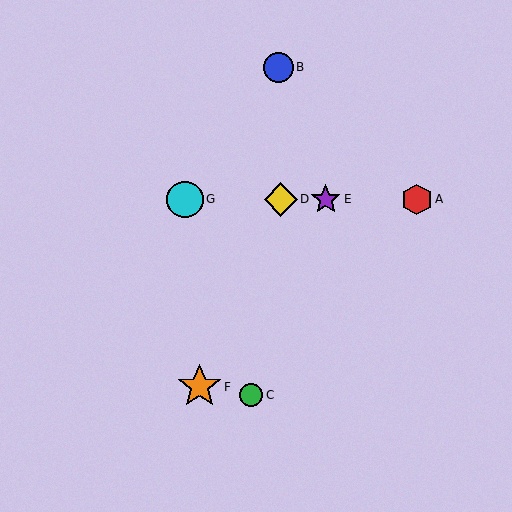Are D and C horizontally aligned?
No, D is at y≈200 and C is at y≈395.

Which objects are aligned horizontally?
Objects A, D, E, G are aligned horizontally.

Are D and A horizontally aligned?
Yes, both are at y≈200.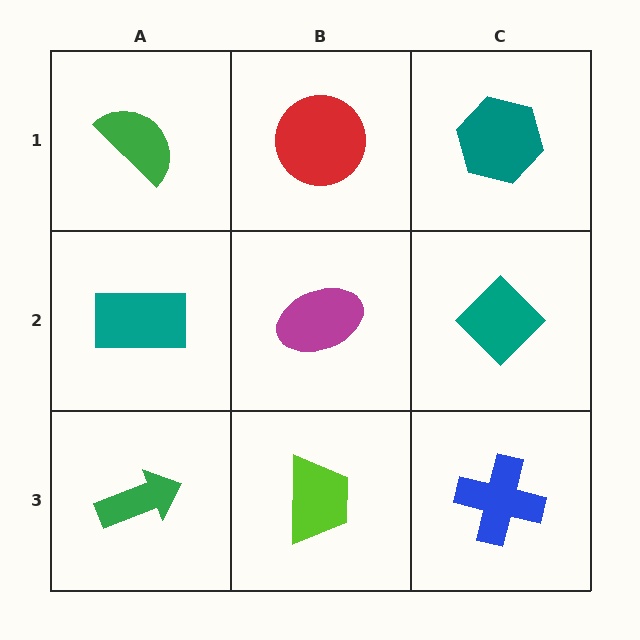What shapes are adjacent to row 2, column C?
A teal hexagon (row 1, column C), a blue cross (row 3, column C), a magenta ellipse (row 2, column B).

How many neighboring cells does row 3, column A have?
2.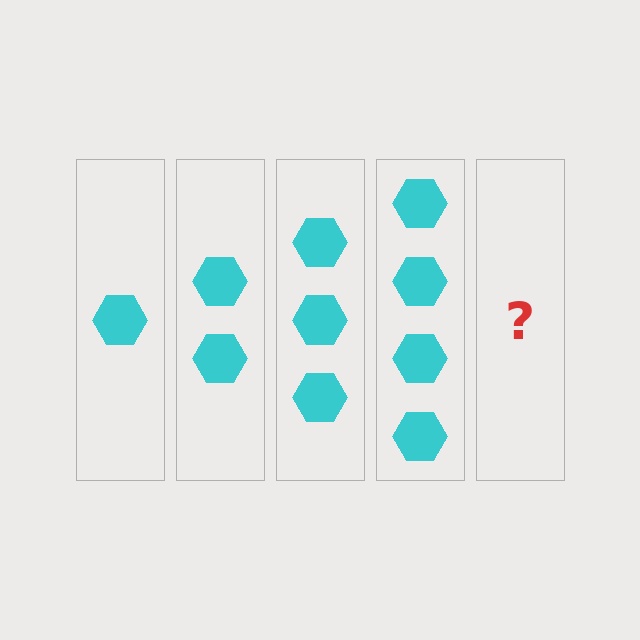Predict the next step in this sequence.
The next step is 5 hexagons.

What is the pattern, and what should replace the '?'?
The pattern is that each step adds one more hexagon. The '?' should be 5 hexagons.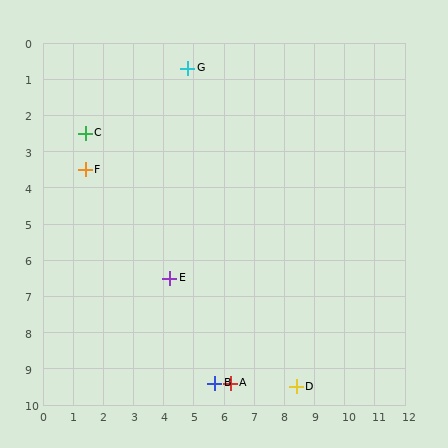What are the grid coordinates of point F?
Point F is at approximately (1.4, 3.5).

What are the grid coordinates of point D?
Point D is at approximately (8.4, 9.5).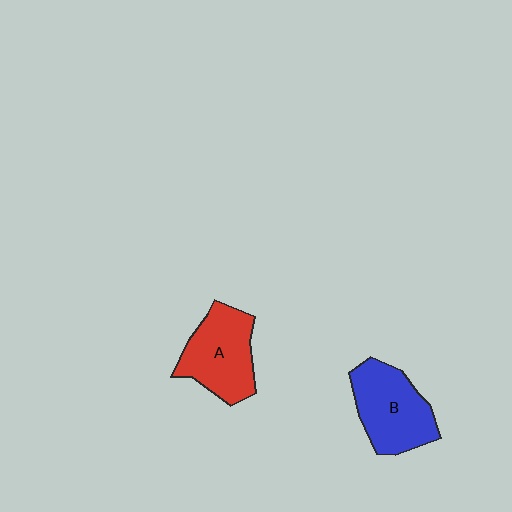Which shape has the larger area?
Shape B (blue).